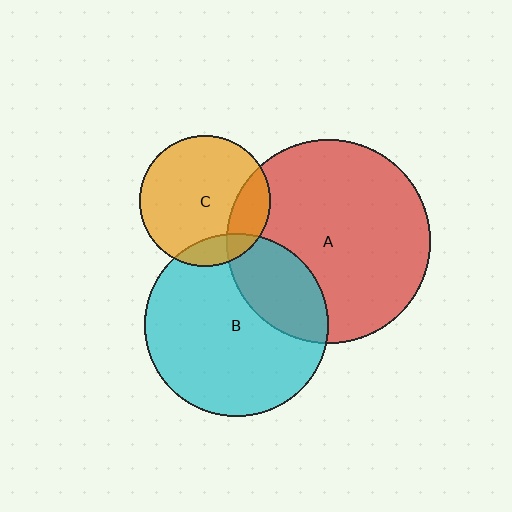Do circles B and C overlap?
Yes.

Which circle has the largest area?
Circle A (red).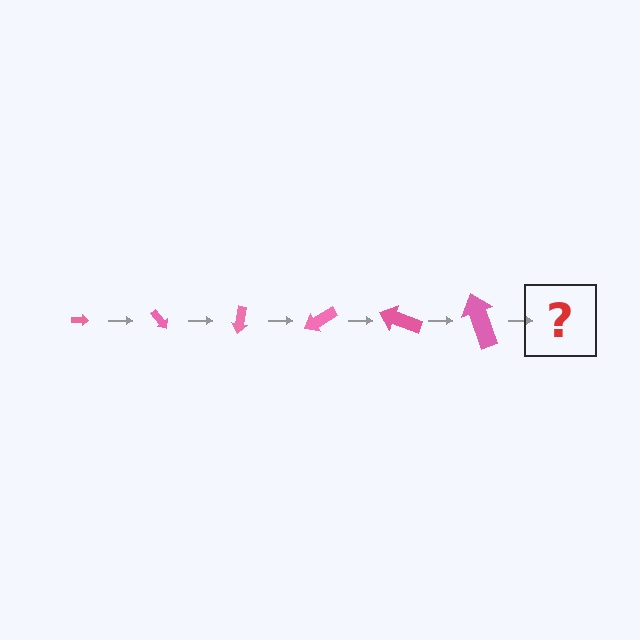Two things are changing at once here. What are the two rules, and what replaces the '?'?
The two rules are that the arrow grows larger each step and it rotates 50 degrees each step. The '?' should be an arrow, larger than the previous one and rotated 300 degrees from the start.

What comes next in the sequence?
The next element should be an arrow, larger than the previous one and rotated 300 degrees from the start.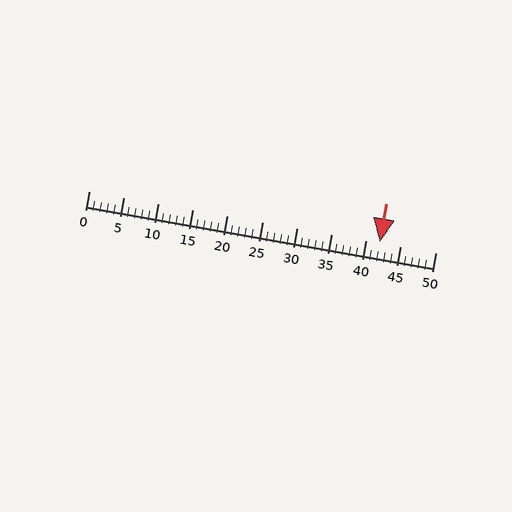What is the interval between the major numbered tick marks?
The major tick marks are spaced 5 units apart.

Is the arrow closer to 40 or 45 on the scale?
The arrow is closer to 40.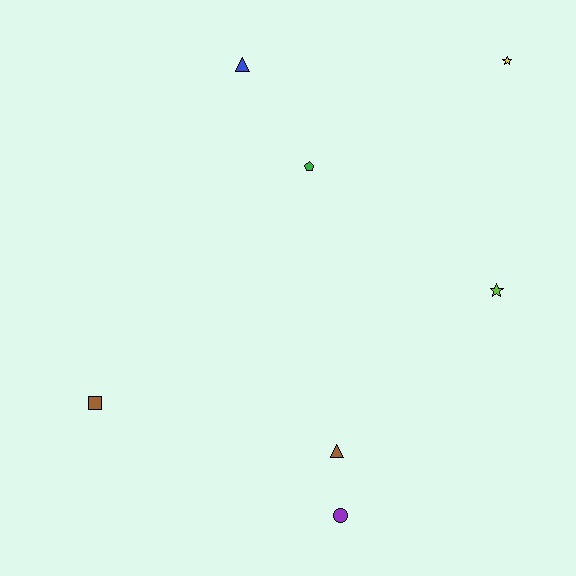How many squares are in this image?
There is 1 square.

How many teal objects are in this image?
There are no teal objects.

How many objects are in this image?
There are 7 objects.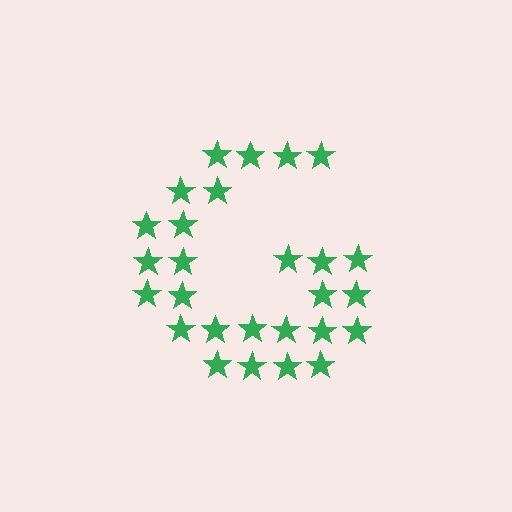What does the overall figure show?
The overall figure shows the letter G.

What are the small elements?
The small elements are stars.